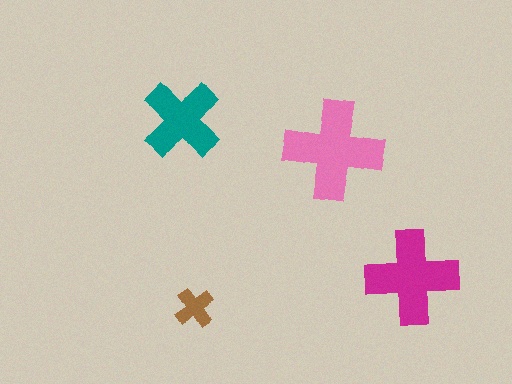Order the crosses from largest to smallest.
the pink one, the magenta one, the teal one, the brown one.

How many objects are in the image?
There are 4 objects in the image.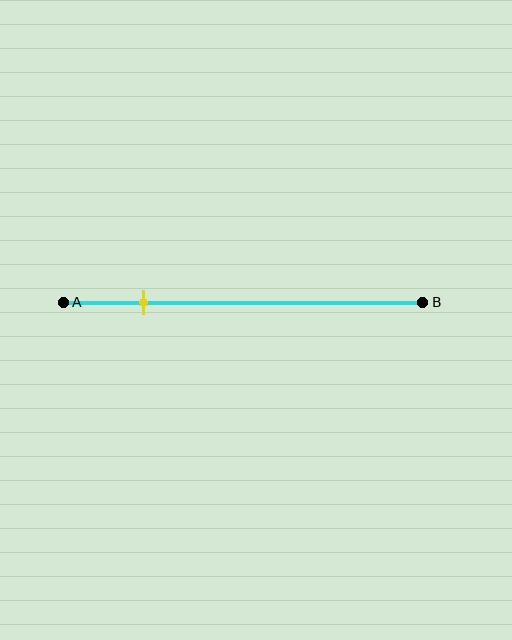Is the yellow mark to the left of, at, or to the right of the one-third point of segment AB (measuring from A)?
The yellow mark is to the left of the one-third point of segment AB.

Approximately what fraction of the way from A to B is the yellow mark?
The yellow mark is approximately 20% of the way from A to B.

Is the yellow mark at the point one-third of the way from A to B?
No, the mark is at about 20% from A, not at the 33% one-third point.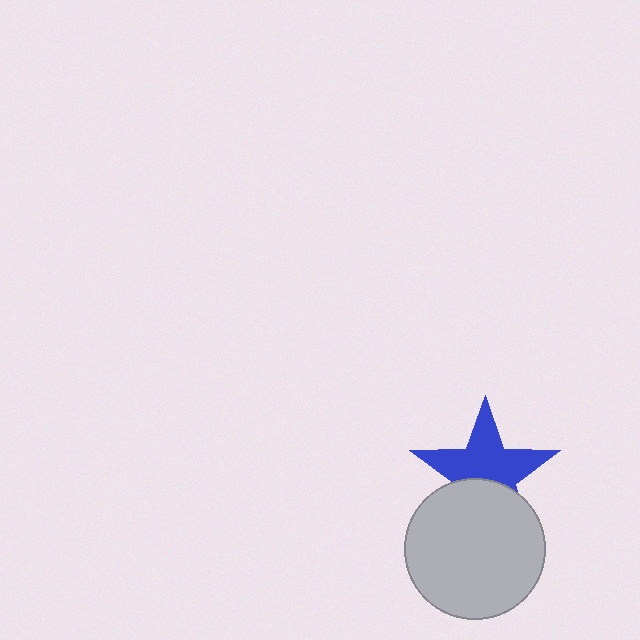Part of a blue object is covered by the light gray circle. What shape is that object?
It is a star.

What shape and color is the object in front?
The object in front is a light gray circle.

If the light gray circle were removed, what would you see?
You would see the complete blue star.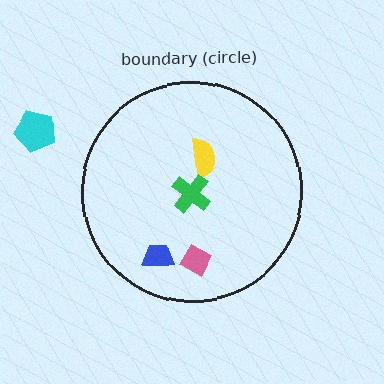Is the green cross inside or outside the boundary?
Inside.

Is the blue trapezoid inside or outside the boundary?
Inside.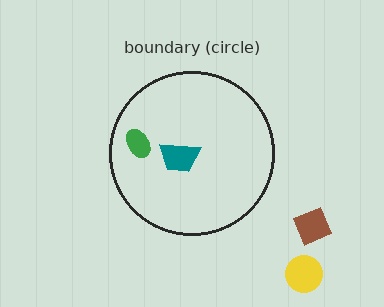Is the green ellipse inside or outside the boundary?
Inside.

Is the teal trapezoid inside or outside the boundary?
Inside.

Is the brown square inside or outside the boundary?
Outside.